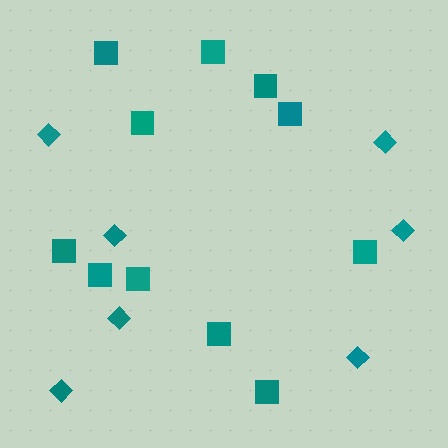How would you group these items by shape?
There are 2 groups: one group of squares (11) and one group of diamonds (7).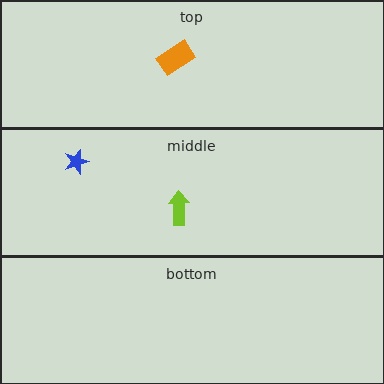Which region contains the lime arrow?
The middle region.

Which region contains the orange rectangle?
The top region.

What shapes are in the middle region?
The lime arrow, the blue star.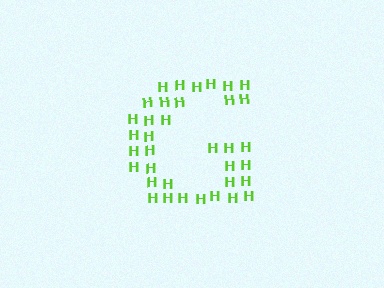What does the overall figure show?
The overall figure shows the letter G.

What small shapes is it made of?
It is made of small letter H's.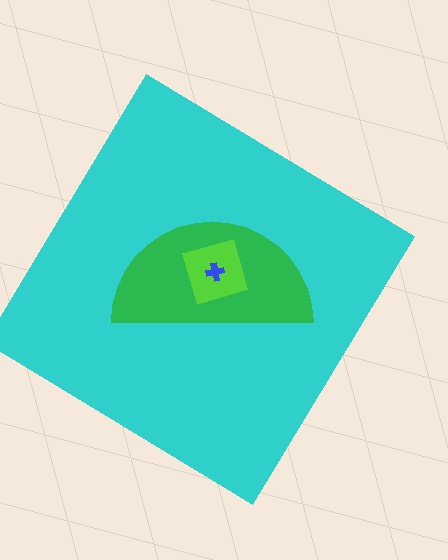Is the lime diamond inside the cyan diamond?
Yes.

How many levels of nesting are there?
4.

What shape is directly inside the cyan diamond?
The green semicircle.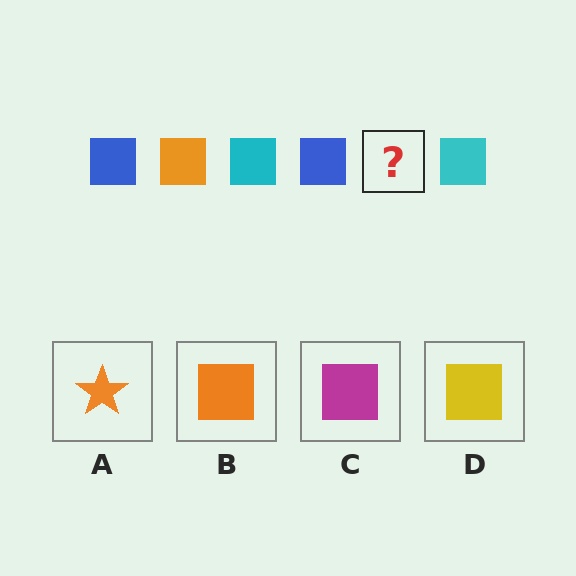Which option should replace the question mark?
Option B.